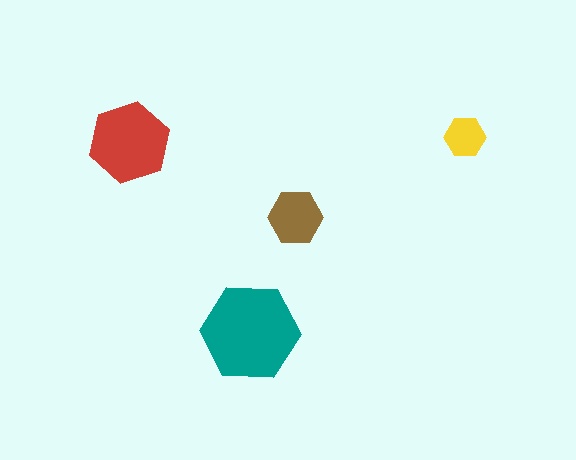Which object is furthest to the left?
The red hexagon is leftmost.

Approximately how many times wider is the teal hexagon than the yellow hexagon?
About 2.5 times wider.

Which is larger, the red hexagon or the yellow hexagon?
The red one.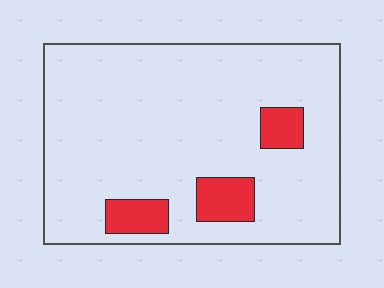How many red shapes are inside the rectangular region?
3.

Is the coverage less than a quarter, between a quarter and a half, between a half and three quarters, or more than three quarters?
Less than a quarter.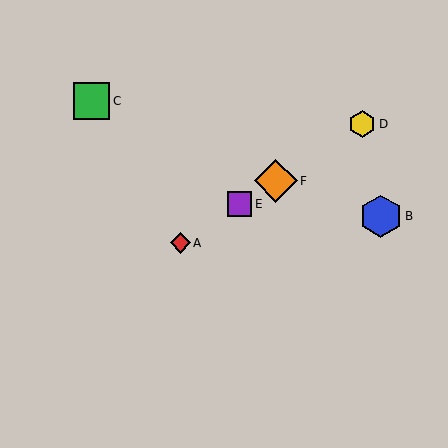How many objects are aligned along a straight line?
4 objects (A, D, E, F) are aligned along a straight line.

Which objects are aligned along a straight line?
Objects A, D, E, F are aligned along a straight line.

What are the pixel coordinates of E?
Object E is at (240, 204).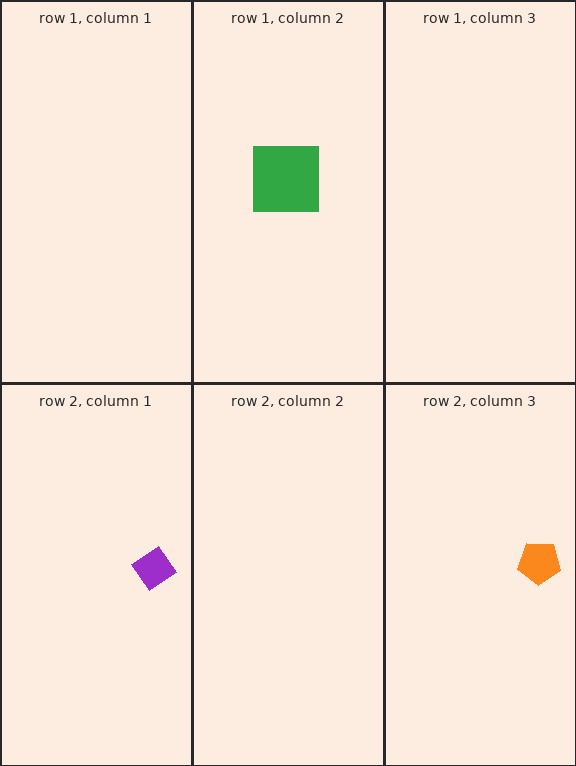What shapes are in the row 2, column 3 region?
The orange pentagon.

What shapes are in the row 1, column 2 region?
The green square.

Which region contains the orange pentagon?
The row 2, column 3 region.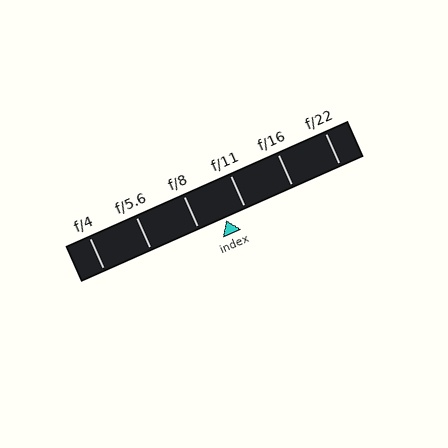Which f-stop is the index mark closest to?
The index mark is closest to f/11.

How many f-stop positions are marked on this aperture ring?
There are 6 f-stop positions marked.